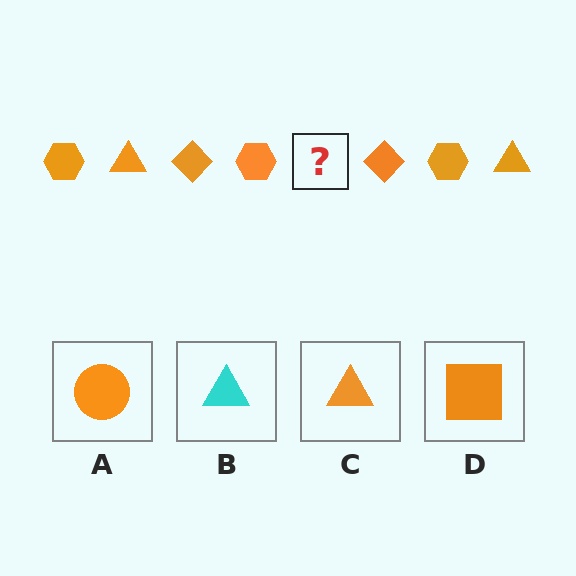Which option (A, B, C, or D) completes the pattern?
C.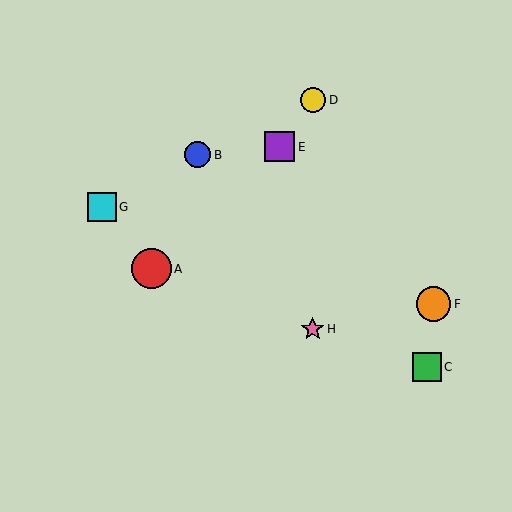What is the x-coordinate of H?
Object H is at x≈313.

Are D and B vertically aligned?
No, D is at x≈313 and B is at x≈198.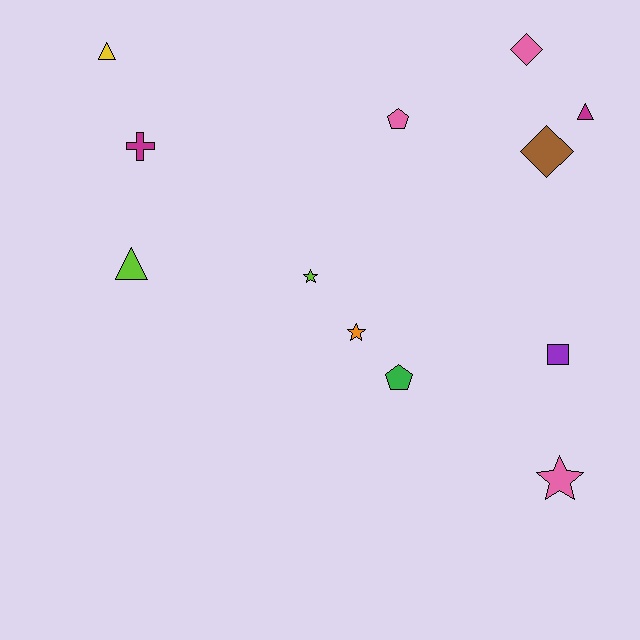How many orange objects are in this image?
There is 1 orange object.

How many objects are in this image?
There are 12 objects.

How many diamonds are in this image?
There are 2 diamonds.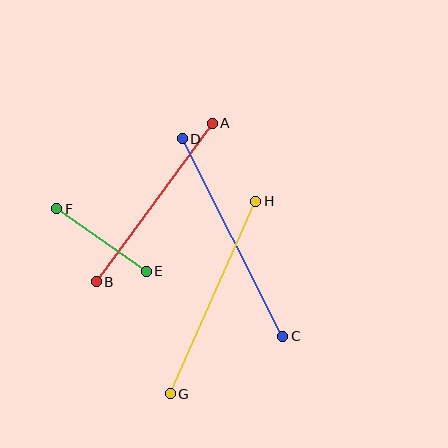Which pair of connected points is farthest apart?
Points C and D are farthest apart.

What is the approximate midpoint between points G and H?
The midpoint is at approximately (213, 297) pixels.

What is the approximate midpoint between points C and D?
The midpoint is at approximately (232, 238) pixels.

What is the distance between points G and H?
The distance is approximately 211 pixels.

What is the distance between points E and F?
The distance is approximately 109 pixels.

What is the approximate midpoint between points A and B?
The midpoint is at approximately (154, 202) pixels.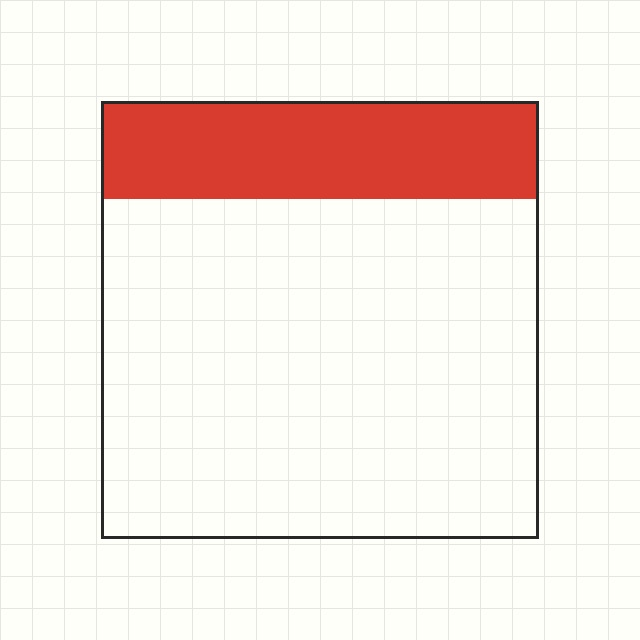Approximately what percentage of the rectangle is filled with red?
Approximately 20%.